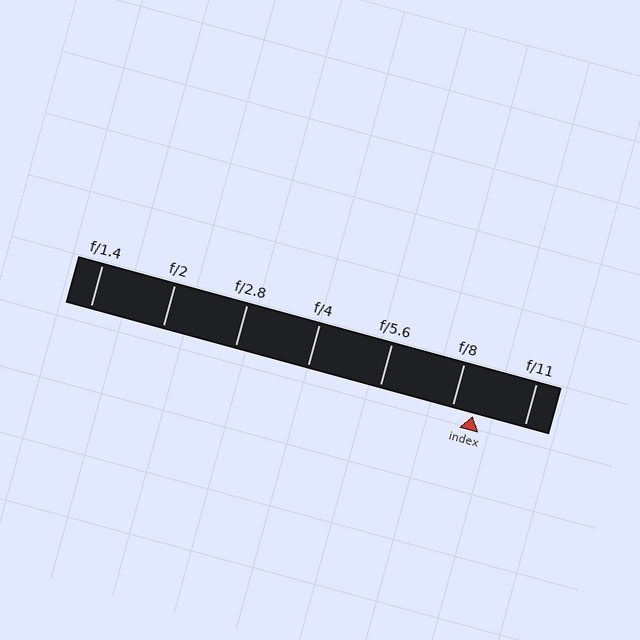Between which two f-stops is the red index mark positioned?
The index mark is between f/8 and f/11.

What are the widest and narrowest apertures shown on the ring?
The widest aperture shown is f/1.4 and the narrowest is f/11.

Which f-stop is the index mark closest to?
The index mark is closest to f/8.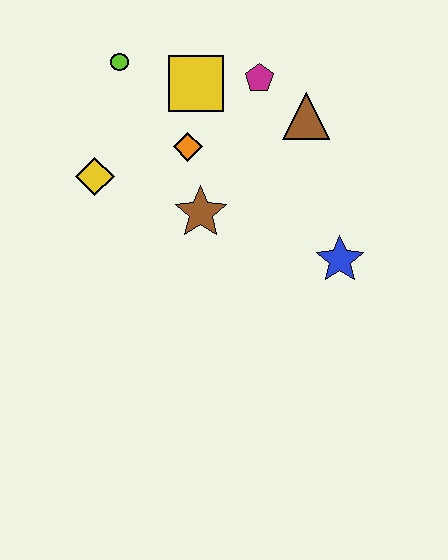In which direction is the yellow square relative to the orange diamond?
The yellow square is above the orange diamond.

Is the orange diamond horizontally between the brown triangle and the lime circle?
Yes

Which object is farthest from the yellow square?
The blue star is farthest from the yellow square.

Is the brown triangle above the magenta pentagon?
No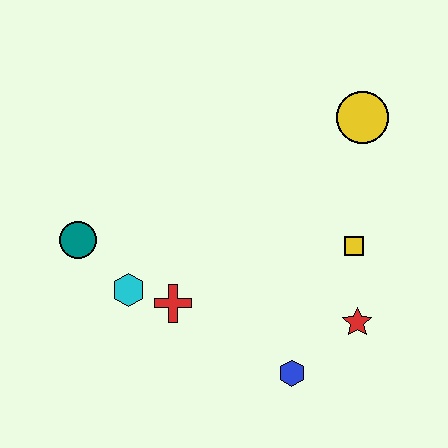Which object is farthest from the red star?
The teal circle is farthest from the red star.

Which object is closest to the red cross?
The cyan hexagon is closest to the red cross.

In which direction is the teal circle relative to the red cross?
The teal circle is to the left of the red cross.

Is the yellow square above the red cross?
Yes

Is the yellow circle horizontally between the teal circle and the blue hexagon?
No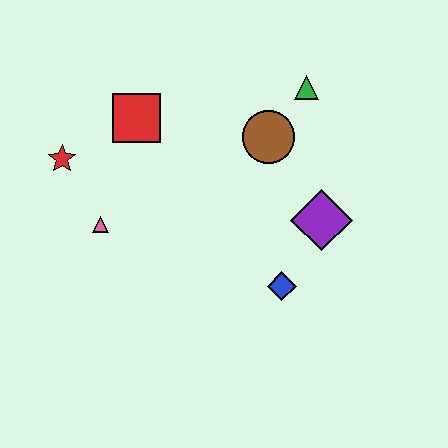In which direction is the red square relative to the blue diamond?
The red square is above the blue diamond.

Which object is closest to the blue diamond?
The purple diamond is closest to the blue diamond.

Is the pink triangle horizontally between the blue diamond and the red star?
Yes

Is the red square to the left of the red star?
No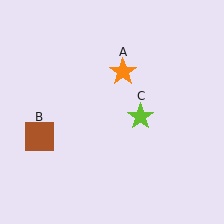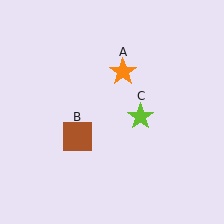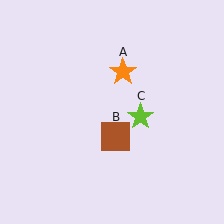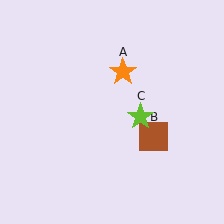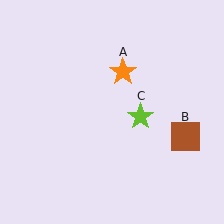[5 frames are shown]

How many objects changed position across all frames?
1 object changed position: brown square (object B).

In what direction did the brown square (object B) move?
The brown square (object B) moved right.